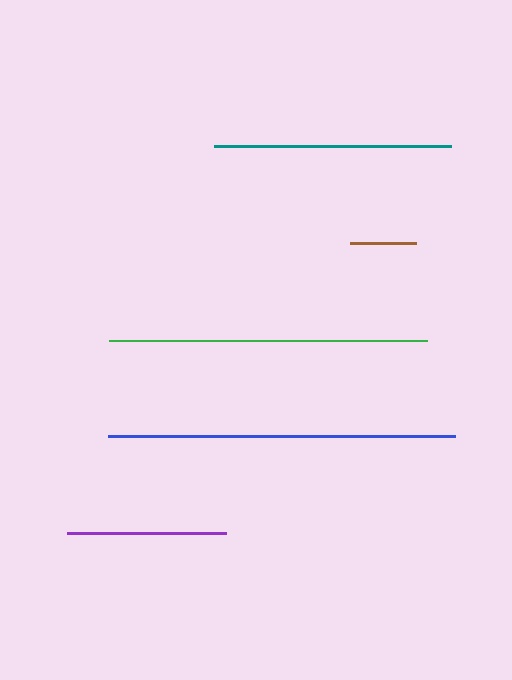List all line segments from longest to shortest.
From longest to shortest: blue, green, teal, purple, brown.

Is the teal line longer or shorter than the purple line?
The teal line is longer than the purple line.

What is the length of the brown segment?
The brown segment is approximately 66 pixels long.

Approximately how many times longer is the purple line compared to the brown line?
The purple line is approximately 2.4 times the length of the brown line.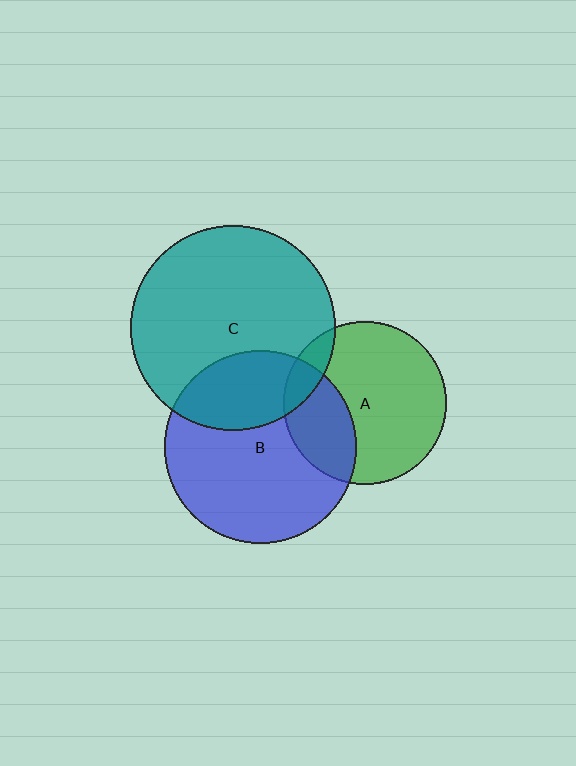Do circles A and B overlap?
Yes.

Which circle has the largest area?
Circle C (teal).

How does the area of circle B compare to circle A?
Approximately 1.4 times.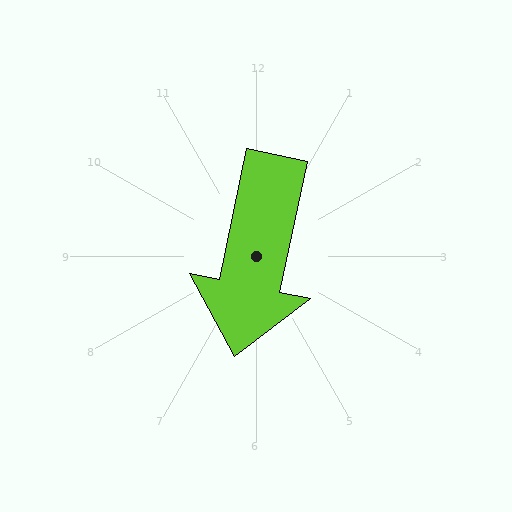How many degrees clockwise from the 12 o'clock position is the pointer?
Approximately 192 degrees.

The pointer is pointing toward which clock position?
Roughly 6 o'clock.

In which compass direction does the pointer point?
South.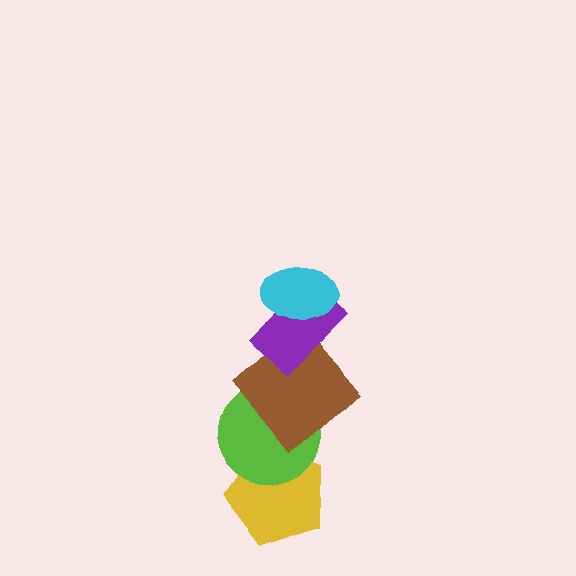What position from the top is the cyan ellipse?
The cyan ellipse is 1st from the top.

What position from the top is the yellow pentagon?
The yellow pentagon is 5th from the top.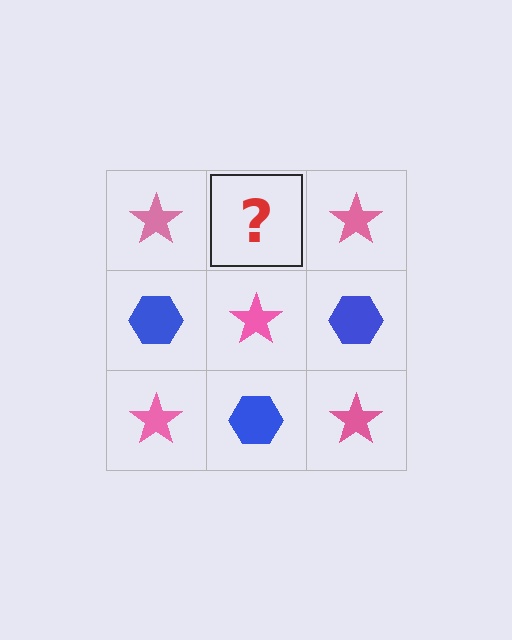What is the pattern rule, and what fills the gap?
The rule is that it alternates pink star and blue hexagon in a checkerboard pattern. The gap should be filled with a blue hexagon.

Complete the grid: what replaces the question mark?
The question mark should be replaced with a blue hexagon.